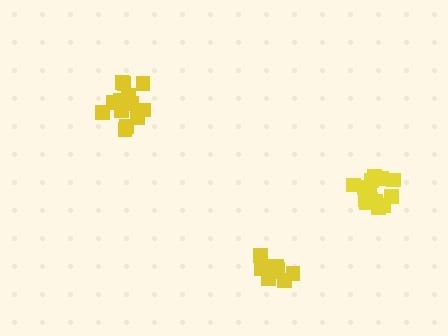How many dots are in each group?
Group 1: 13 dots, Group 2: 13 dots, Group 3: 16 dots (42 total).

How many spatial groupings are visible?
There are 3 spatial groupings.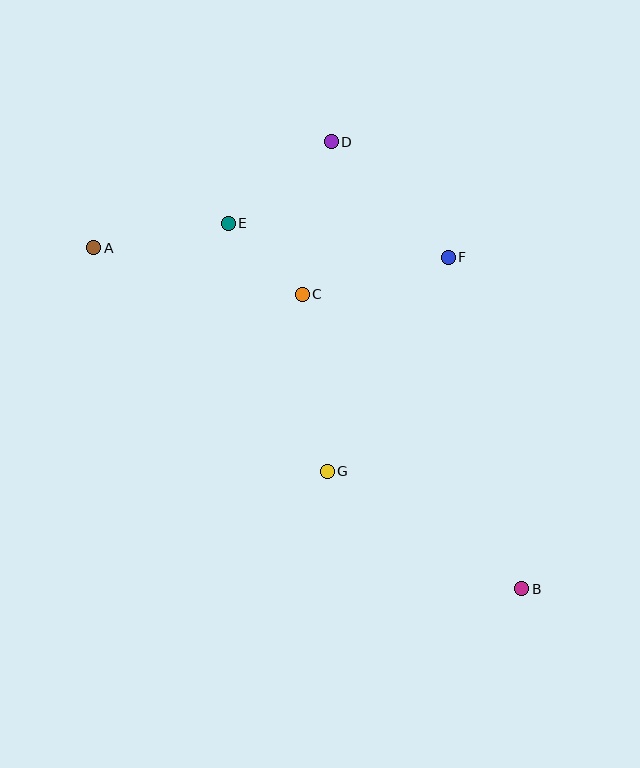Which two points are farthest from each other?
Points A and B are farthest from each other.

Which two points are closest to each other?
Points C and E are closest to each other.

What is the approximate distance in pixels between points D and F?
The distance between D and F is approximately 164 pixels.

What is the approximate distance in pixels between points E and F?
The distance between E and F is approximately 223 pixels.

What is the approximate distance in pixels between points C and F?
The distance between C and F is approximately 151 pixels.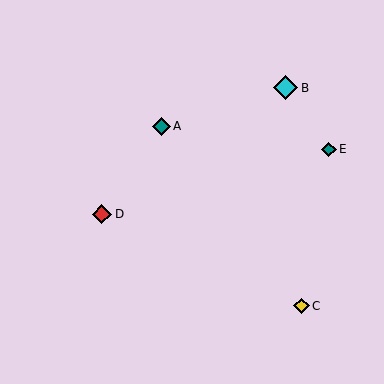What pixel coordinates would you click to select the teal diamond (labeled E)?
Click at (329, 149) to select the teal diamond E.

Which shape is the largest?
The cyan diamond (labeled B) is the largest.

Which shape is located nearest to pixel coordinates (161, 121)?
The teal diamond (labeled A) at (161, 126) is nearest to that location.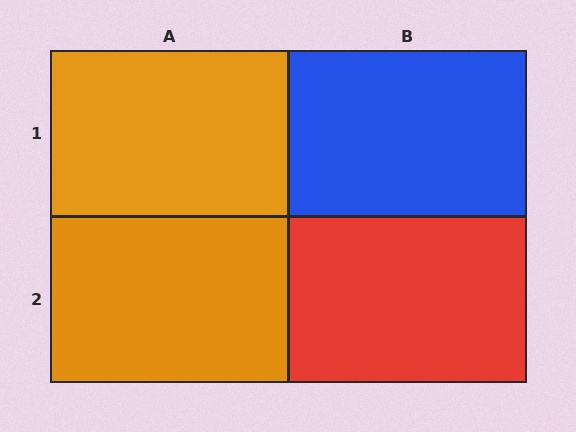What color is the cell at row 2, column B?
Red.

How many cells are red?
1 cell is red.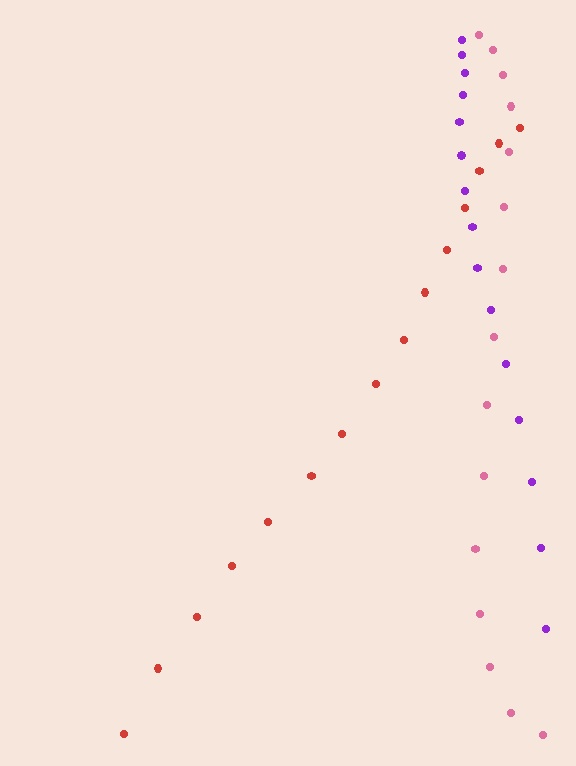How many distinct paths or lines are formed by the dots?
There are 3 distinct paths.